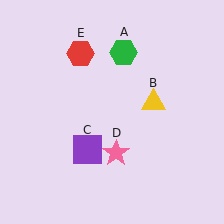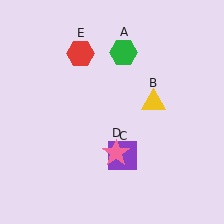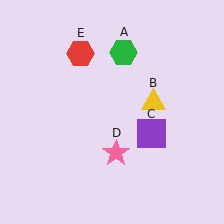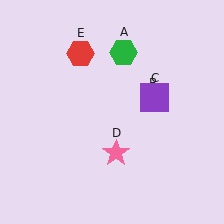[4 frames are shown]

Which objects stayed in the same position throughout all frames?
Green hexagon (object A) and yellow triangle (object B) and pink star (object D) and red hexagon (object E) remained stationary.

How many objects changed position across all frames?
1 object changed position: purple square (object C).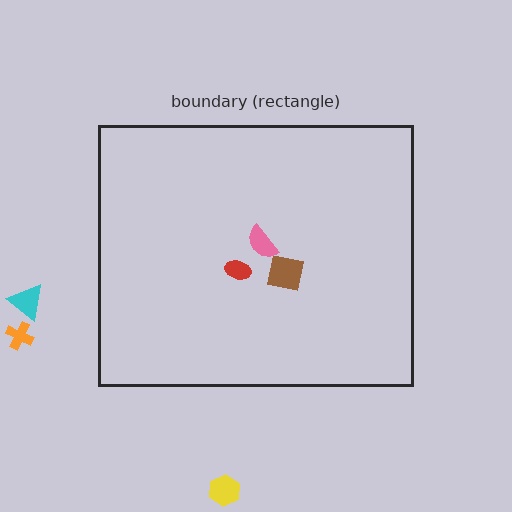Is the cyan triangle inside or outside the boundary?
Outside.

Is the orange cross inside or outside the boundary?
Outside.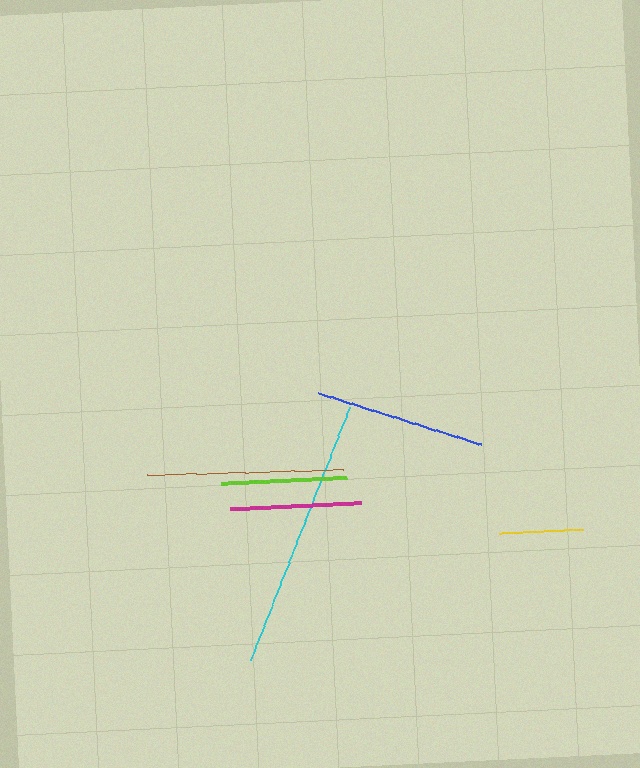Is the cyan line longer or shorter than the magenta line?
The cyan line is longer than the magenta line.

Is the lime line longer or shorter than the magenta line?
The magenta line is longer than the lime line.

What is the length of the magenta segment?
The magenta segment is approximately 131 pixels long.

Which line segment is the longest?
The cyan line is the longest at approximately 271 pixels.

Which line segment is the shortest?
The yellow line is the shortest at approximately 84 pixels.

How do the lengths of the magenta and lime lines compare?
The magenta and lime lines are approximately the same length.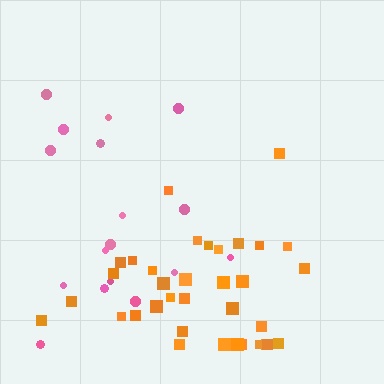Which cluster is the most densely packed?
Orange.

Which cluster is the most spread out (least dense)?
Pink.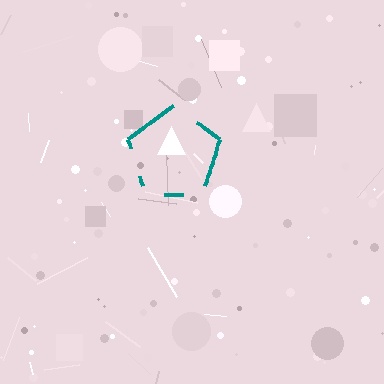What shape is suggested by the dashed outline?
The dashed outline suggests a pentagon.